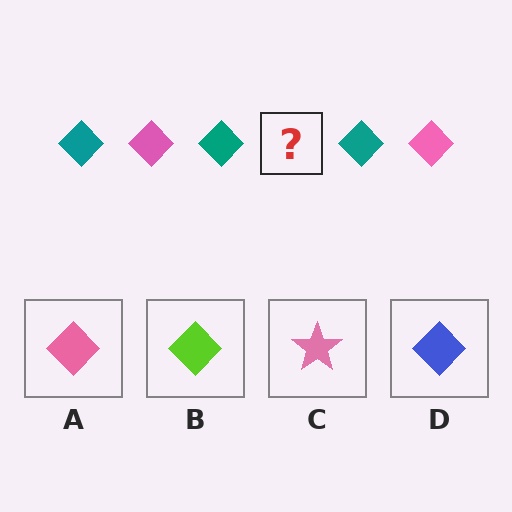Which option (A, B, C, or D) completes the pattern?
A.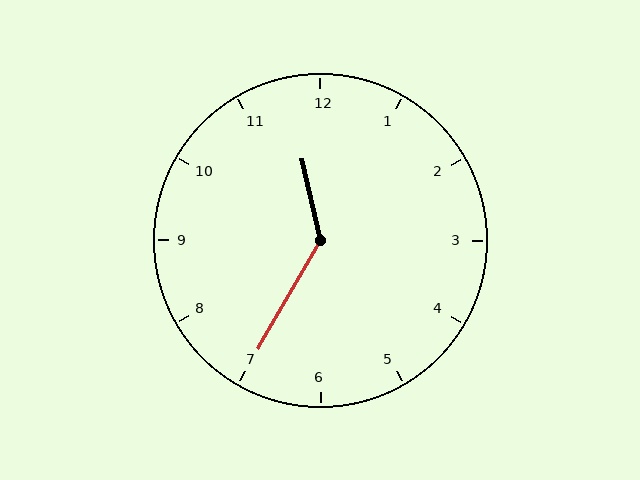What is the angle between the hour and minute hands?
Approximately 138 degrees.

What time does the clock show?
11:35.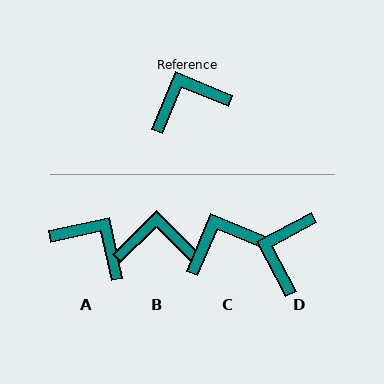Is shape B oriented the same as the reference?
No, it is off by about 23 degrees.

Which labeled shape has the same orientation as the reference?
C.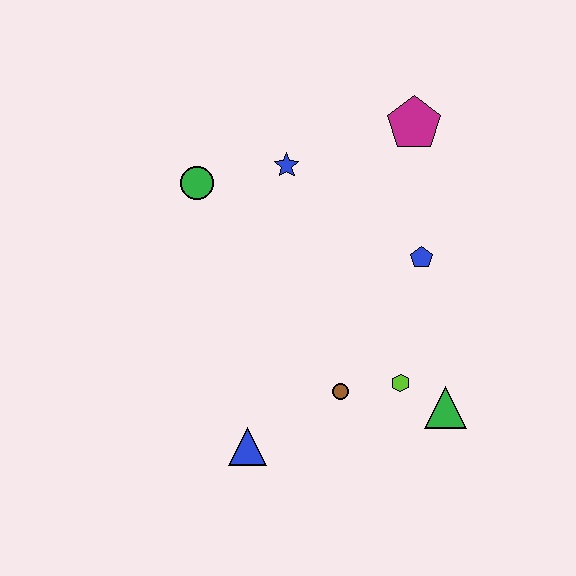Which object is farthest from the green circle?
The green triangle is farthest from the green circle.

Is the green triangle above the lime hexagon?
No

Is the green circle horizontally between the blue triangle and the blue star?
No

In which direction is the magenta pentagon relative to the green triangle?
The magenta pentagon is above the green triangle.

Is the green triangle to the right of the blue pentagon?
Yes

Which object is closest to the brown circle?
The lime hexagon is closest to the brown circle.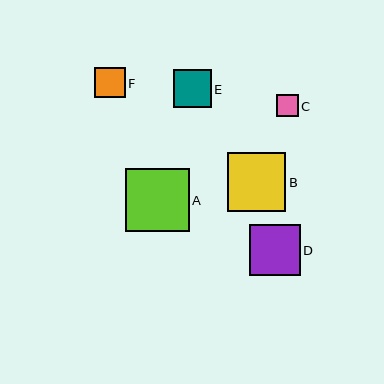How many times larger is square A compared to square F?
Square A is approximately 2.1 times the size of square F.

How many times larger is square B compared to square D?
Square B is approximately 1.1 times the size of square D.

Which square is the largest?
Square A is the largest with a size of approximately 63 pixels.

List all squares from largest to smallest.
From largest to smallest: A, B, D, E, F, C.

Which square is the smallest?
Square C is the smallest with a size of approximately 22 pixels.